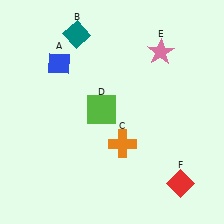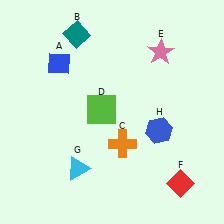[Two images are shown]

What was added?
A cyan triangle (G), a blue hexagon (H) were added in Image 2.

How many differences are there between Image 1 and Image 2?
There are 2 differences between the two images.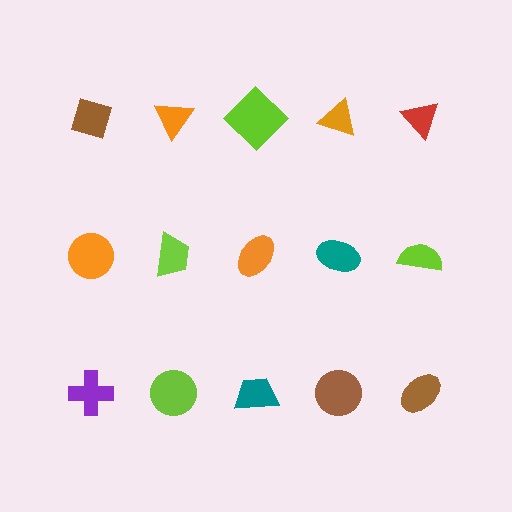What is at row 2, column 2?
A lime trapezoid.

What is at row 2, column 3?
An orange ellipse.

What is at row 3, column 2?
A lime circle.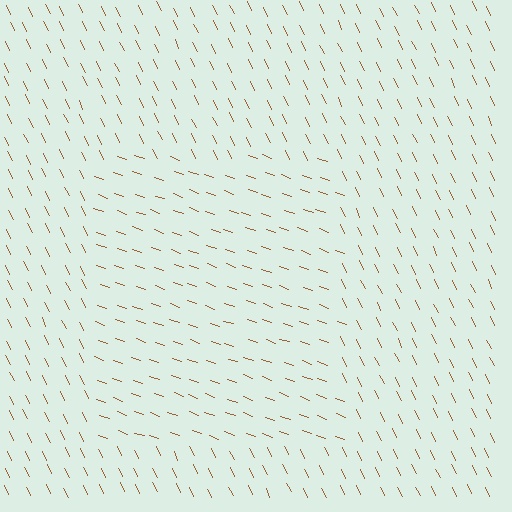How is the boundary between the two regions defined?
The boundary is defined purely by a change in line orientation (approximately 45 degrees difference). All lines are the same color and thickness.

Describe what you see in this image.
The image is filled with small brown line segments. A rectangle region in the image has lines oriented differently from the surrounding lines, creating a visible texture boundary.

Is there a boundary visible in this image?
Yes, there is a texture boundary formed by a change in line orientation.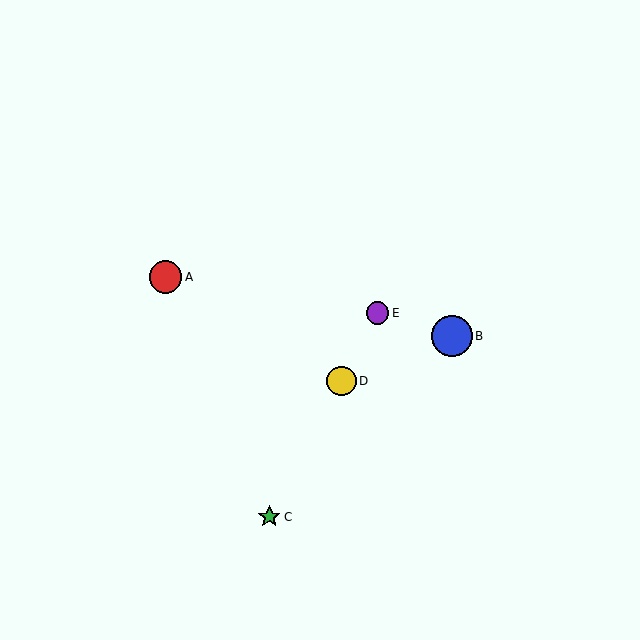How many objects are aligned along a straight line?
3 objects (C, D, E) are aligned along a straight line.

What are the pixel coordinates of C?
Object C is at (269, 517).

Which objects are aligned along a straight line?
Objects C, D, E are aligned along a straight line.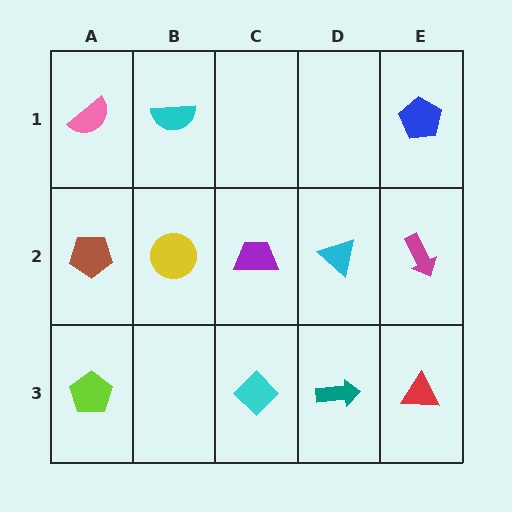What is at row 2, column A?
A brown pentagon.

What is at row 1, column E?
A blue pentagon.